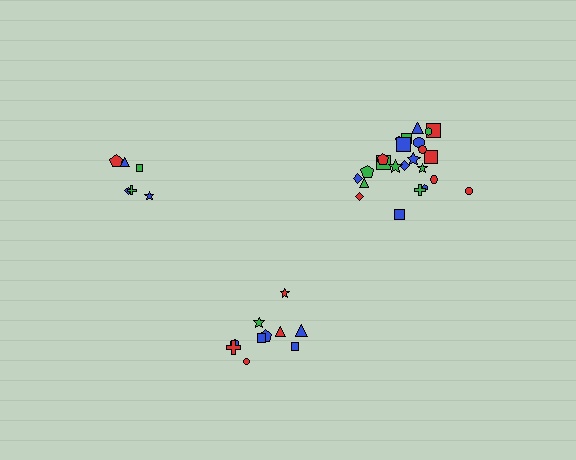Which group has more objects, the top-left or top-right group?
The top-right group.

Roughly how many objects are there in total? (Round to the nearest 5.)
Roughly 40 objects in total.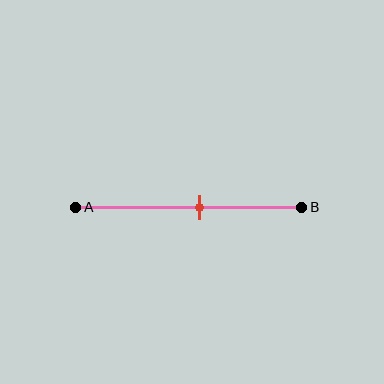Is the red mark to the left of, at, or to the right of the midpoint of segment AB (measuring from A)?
The red mark is to the right of the midpoint of segment AB.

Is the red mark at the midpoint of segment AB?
No, the mark is at about 55% from A, not at the 50% midpoint.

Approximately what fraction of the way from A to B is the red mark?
The red mark is approximately 55% of the way from A to B.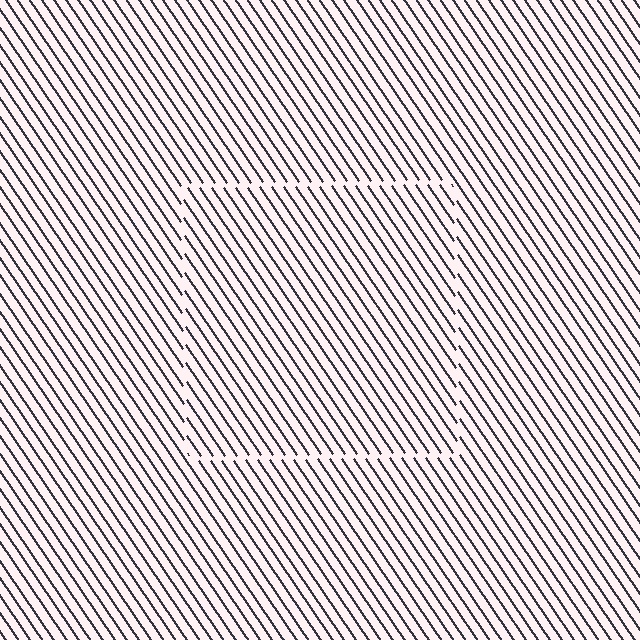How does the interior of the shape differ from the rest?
The interior of the shape contains the same grating, shifted by half a period — the contour is defined by the phase discontinuity where line-ends from the inner and outer gratings abut.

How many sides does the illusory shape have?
4 sides — the line-ends trace a square.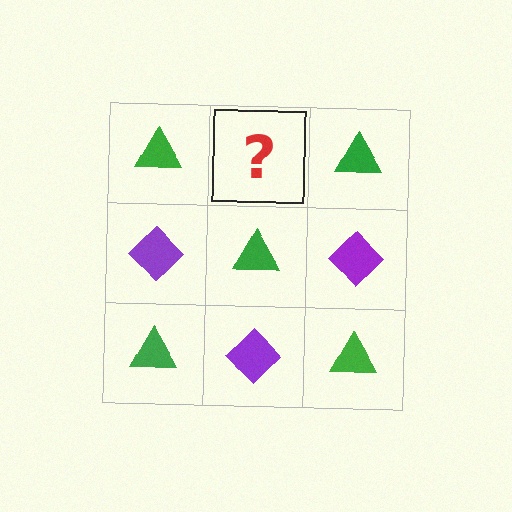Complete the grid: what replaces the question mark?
The question mark should be replaced with a purple diamond.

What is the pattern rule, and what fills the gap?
The rule is that it alternates green triangle and purple diamond in a checkerboard pattern. The gap should be filled with a purple diamond.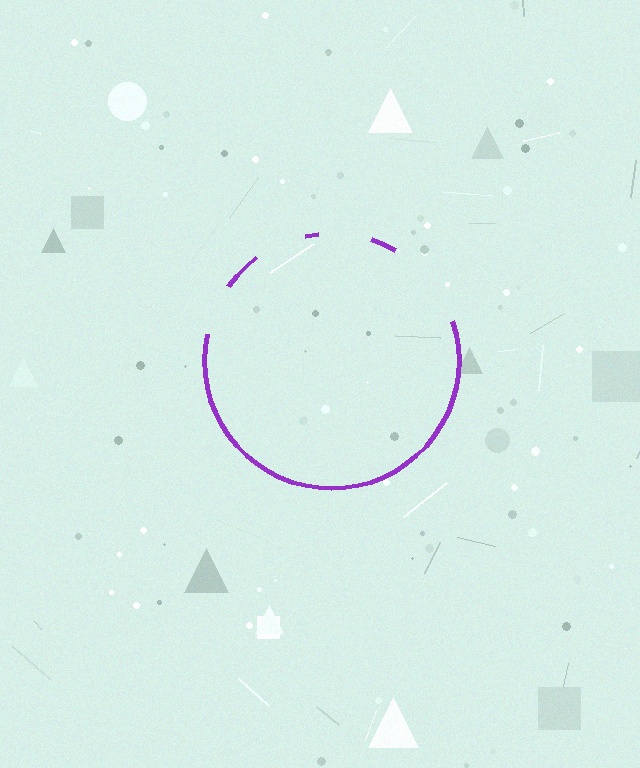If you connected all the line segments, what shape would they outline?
They would outline a circle.